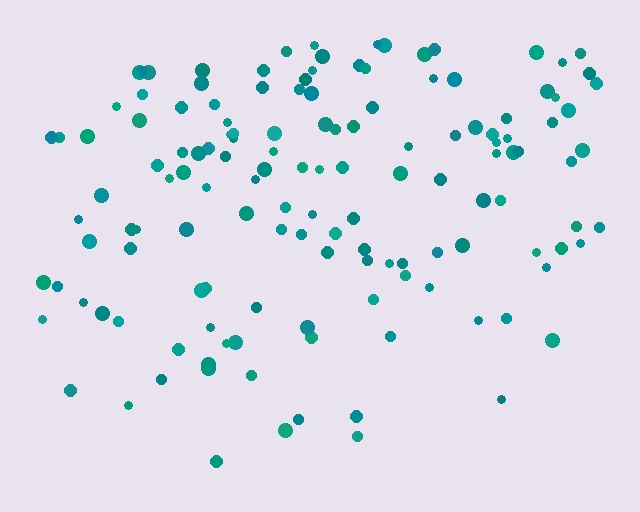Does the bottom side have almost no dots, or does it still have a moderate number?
Still a moderate number, just noticeably fewer than the top.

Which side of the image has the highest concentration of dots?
The top.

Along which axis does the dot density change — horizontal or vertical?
Vertical.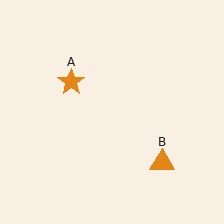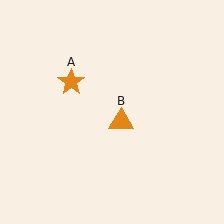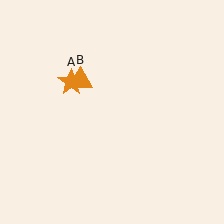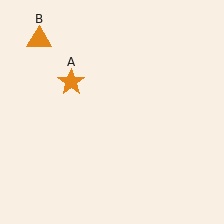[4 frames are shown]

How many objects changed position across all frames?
1 object changed position: orange triangle (object B).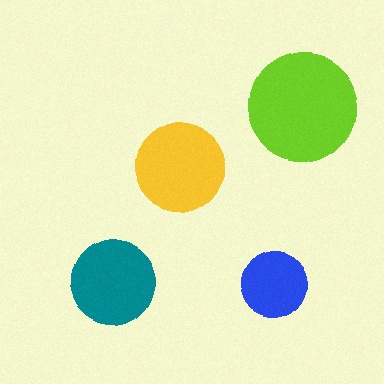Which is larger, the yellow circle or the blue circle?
The yellow one.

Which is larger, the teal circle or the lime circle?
The lime one.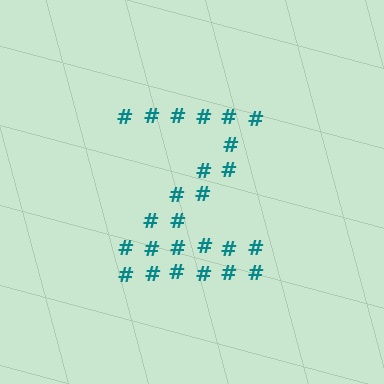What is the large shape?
The large shape is the letter Z.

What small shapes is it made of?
It is made of small hash symbols.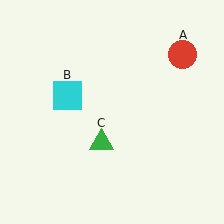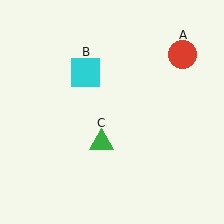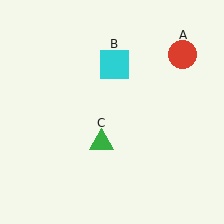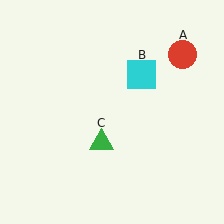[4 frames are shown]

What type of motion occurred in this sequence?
The cyan square (object B) rotated clockwise around the center of the scene.